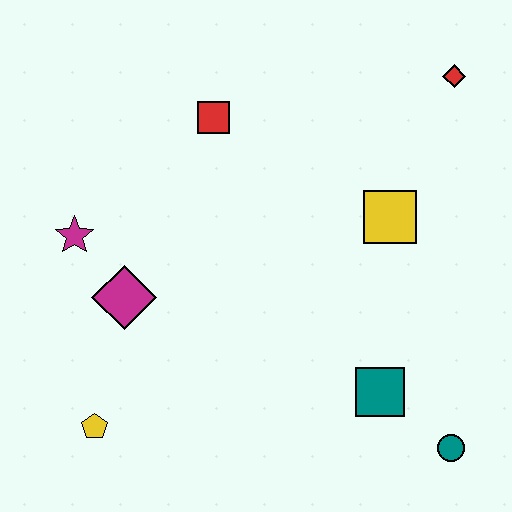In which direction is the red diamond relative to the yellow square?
The red diamond is above the yellow square.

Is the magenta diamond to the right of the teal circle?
No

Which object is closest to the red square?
The magenta star is closest to the red square.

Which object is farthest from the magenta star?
The teal circle is farthest from the magenta star.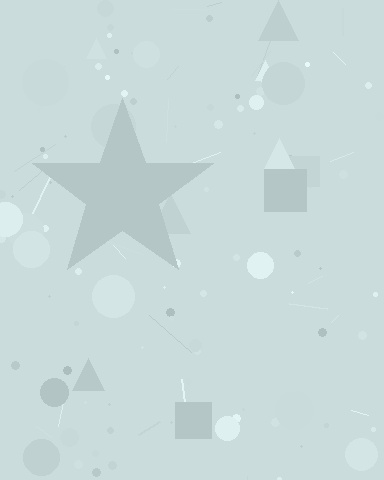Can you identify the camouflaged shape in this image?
The camouflaged shape is a star.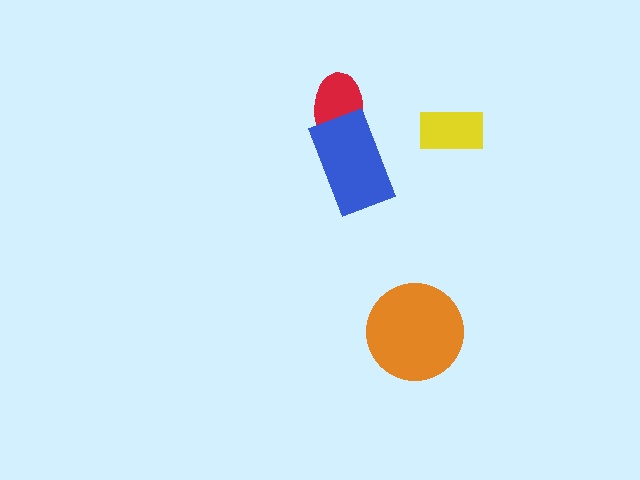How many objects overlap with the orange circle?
0 objects overlap with the orange circle.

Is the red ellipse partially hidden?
Yes, it is partially covered by another shape.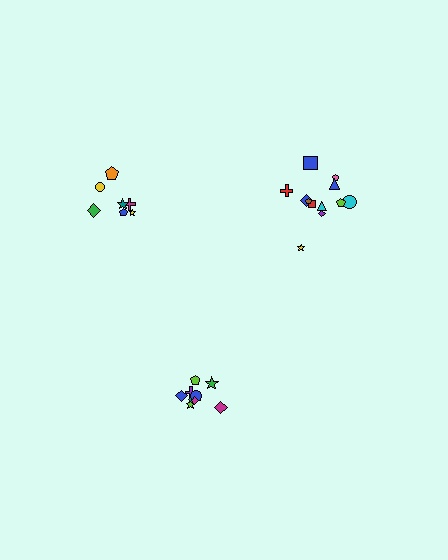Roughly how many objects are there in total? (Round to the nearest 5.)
Roughly 30 objects in total.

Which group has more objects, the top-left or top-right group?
The top-right group.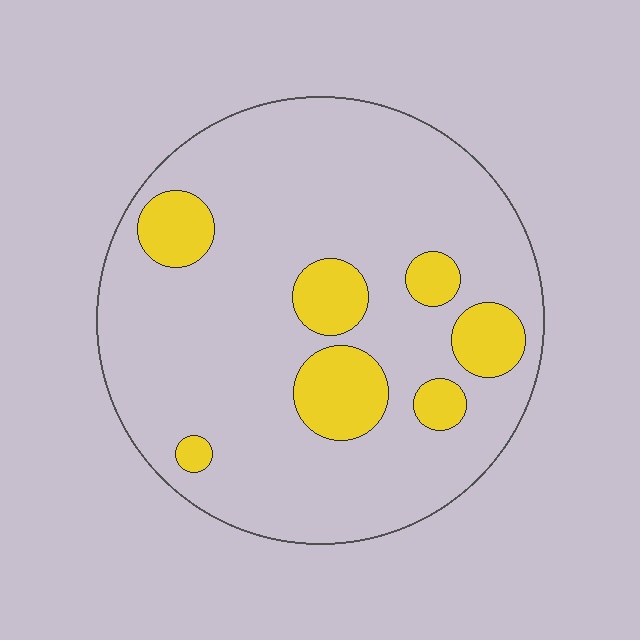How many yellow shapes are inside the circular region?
7.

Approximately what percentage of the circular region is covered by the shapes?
Approximately 15%.